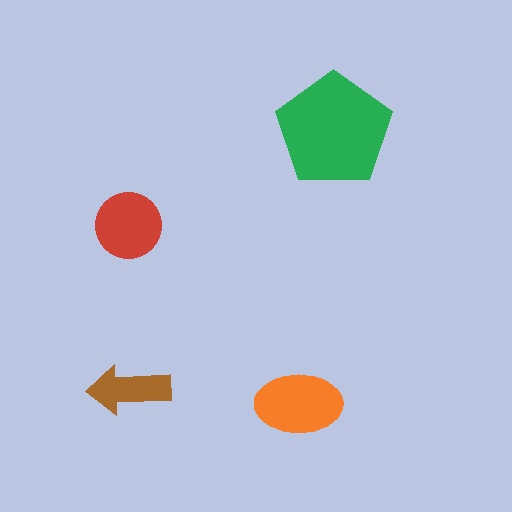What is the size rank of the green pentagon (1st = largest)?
1st.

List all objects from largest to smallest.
The green pentagon, the orange ellipse, the red circle, the brown arrow.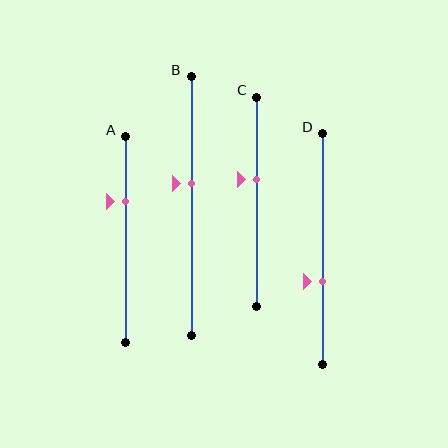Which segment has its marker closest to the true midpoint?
Segment B has its marker closest to the true midpoint.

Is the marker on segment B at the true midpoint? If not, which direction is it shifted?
No, the marker on segment B is shifted upward by about 9% of the segment length.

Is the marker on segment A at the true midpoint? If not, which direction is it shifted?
No, the marker on segment A is shifted upward by about 18% of the segment length.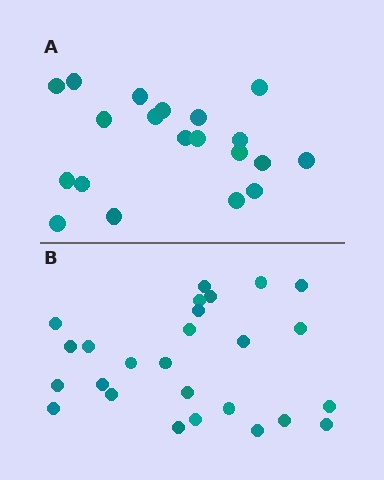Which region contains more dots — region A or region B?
Region B (the bottom region) has more dots.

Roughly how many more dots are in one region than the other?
Region B has about 6 more dots than region A.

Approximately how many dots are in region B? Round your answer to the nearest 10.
About 30 dots. (The exact count is 26, which rounds to 30.)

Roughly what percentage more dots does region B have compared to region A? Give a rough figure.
About 30% more.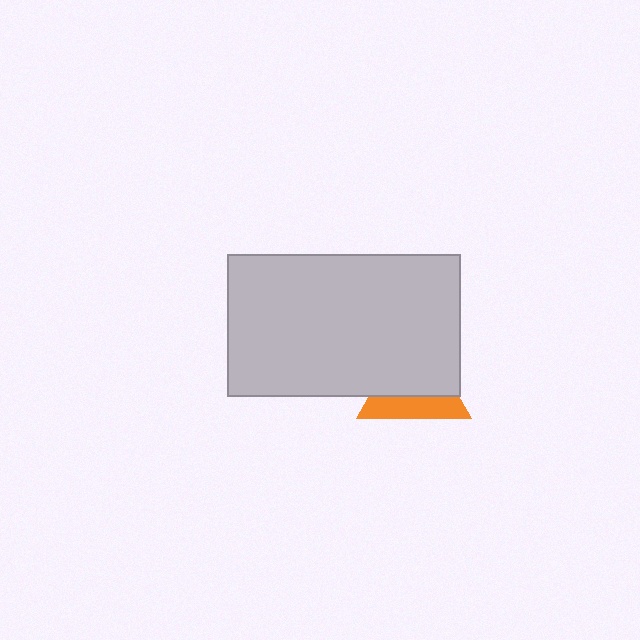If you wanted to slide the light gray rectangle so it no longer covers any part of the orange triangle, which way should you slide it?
Slide it up — that is the most direct way to separate the two shapes.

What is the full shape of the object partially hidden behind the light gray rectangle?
The partially hidden object is an orange triangle.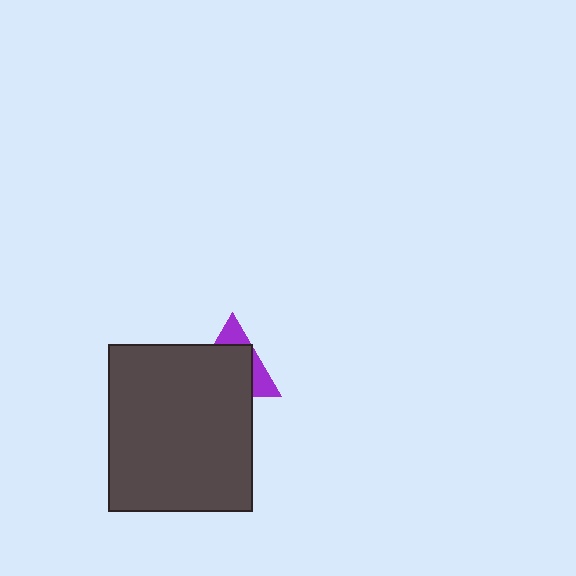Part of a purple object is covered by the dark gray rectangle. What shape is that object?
It is a triangle.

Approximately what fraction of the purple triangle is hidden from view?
Roughly 70% of the purple triangle is hidden behind the dark gray rectangle.